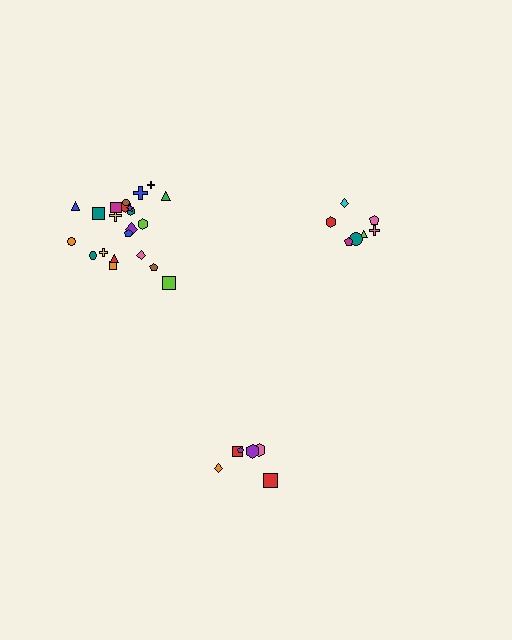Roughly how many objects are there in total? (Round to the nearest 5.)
Roughly 35 objects in total.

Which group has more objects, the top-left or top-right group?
The top-left group.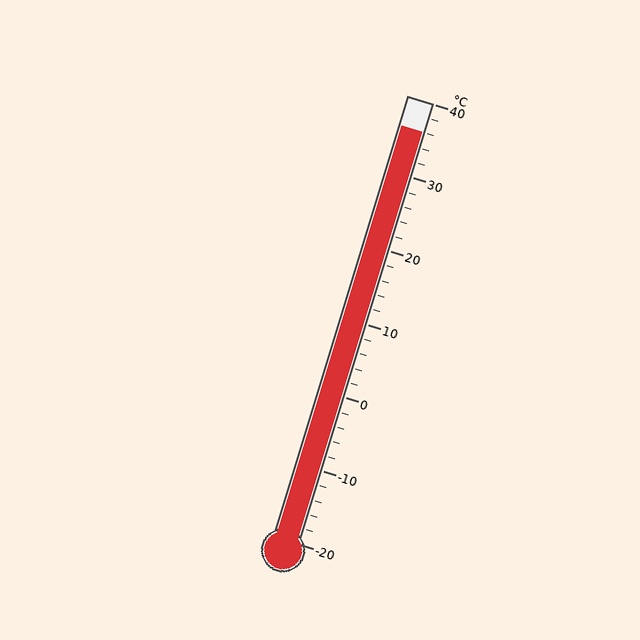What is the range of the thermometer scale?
The thermometer scale ranges from -20°C to 40°C.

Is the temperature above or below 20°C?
The temperature is above 20°C.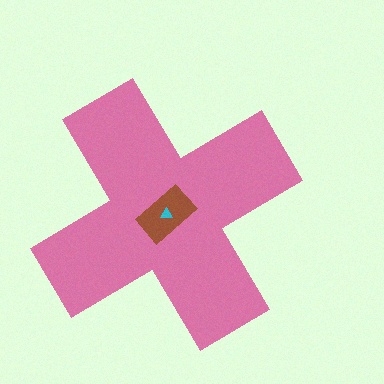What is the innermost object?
The cyan triangle.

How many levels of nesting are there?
3.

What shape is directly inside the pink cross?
The brown rectangle.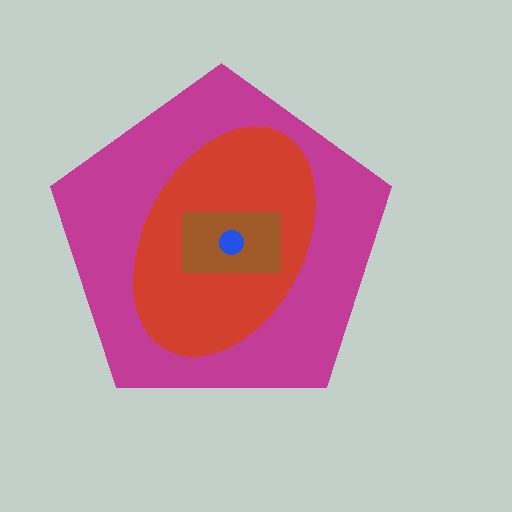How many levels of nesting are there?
4.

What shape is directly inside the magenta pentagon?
The red ellipse.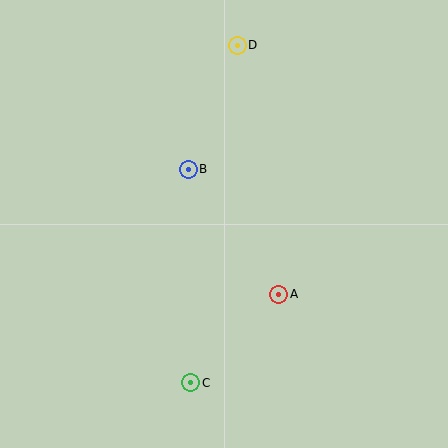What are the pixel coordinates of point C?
Point C is at (191, 383).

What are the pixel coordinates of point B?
Point B is at (188, 169).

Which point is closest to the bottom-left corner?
Point C is closest to the bottom-left corner.